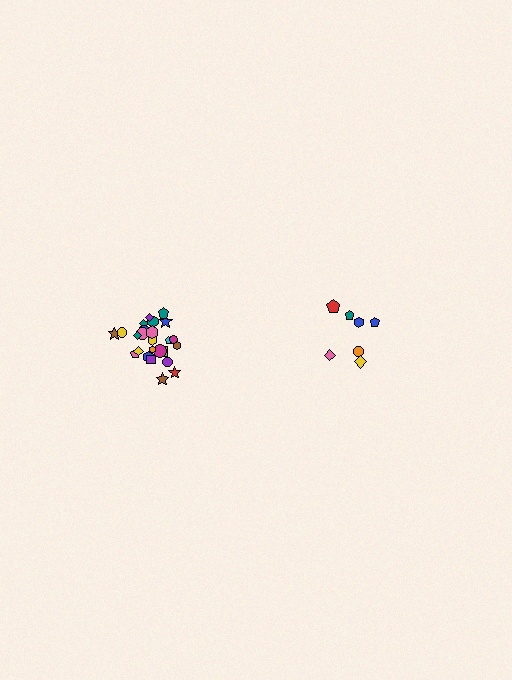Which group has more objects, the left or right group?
The left group.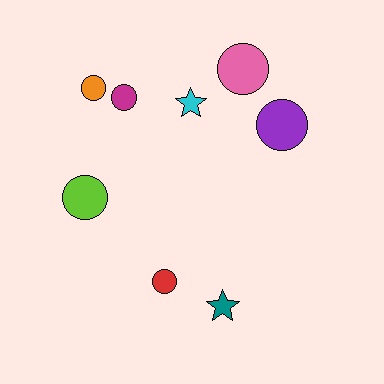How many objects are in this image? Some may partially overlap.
There are 8 objects.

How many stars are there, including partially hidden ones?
There are 2 stars.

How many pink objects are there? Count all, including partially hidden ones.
There is 1 pink object.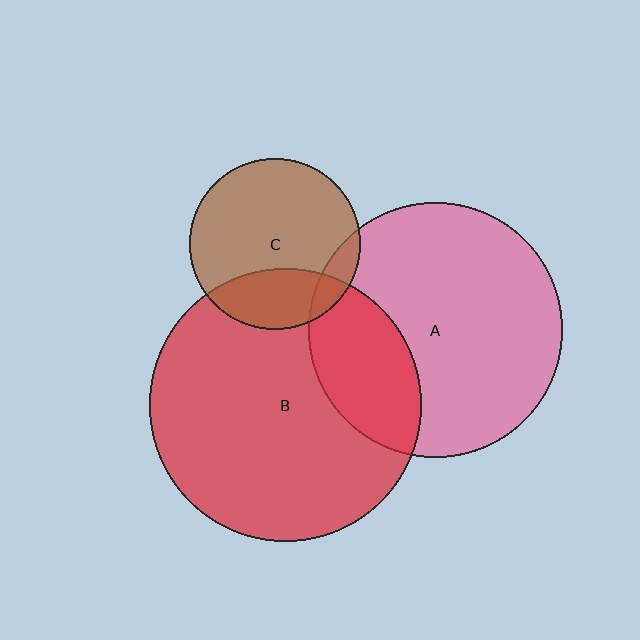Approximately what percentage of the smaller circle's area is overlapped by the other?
Approximately 25%.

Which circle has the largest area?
Circle B (red).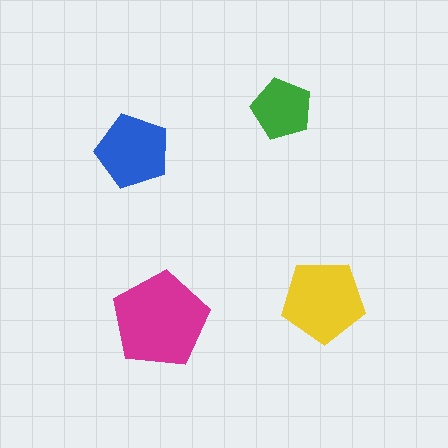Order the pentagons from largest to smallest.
the magenta one, the yellow one, the blue one, the green one.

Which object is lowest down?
The magenta pentagon is bottommost.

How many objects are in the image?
There are 4 objects in the image.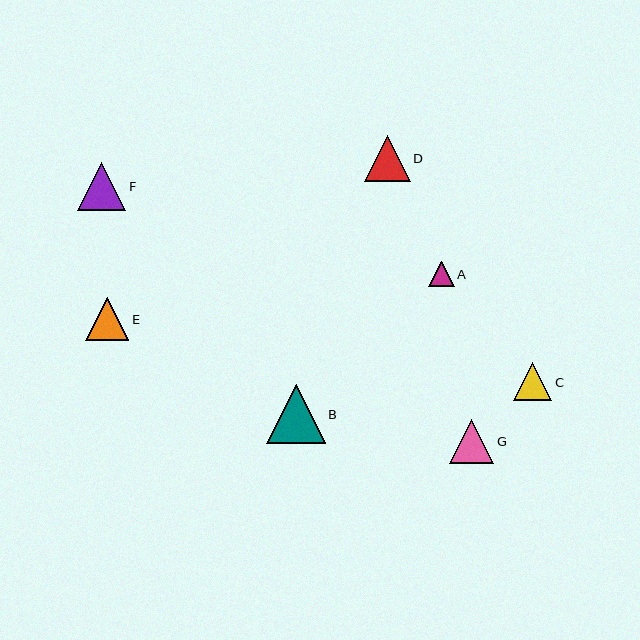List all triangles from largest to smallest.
From largest to smallest: B, F, D, G, E, C, A.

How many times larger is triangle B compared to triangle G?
Triangle B is approximately 1.3 times the size of triangle G.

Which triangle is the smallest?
Triangle A is the smallest with a size of approximately 26 pixels.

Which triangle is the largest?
Triangle B is the largest with a size of approximately 59 pixels.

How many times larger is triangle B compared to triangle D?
Triangle B is approximately 1.3 times the size of triangle D.